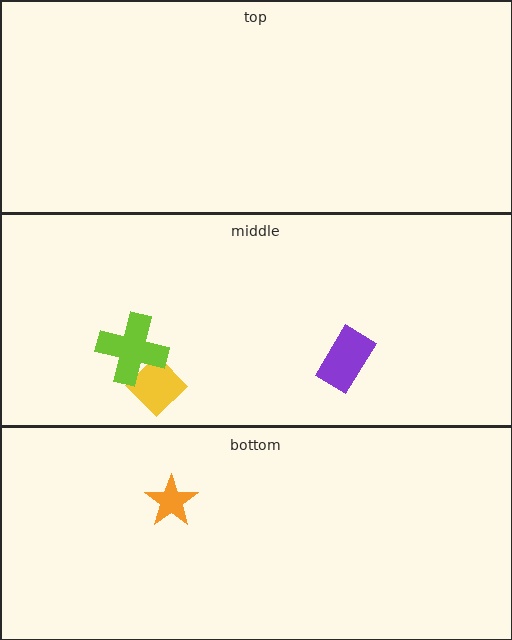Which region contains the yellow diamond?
The middle region.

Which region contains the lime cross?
The middle region.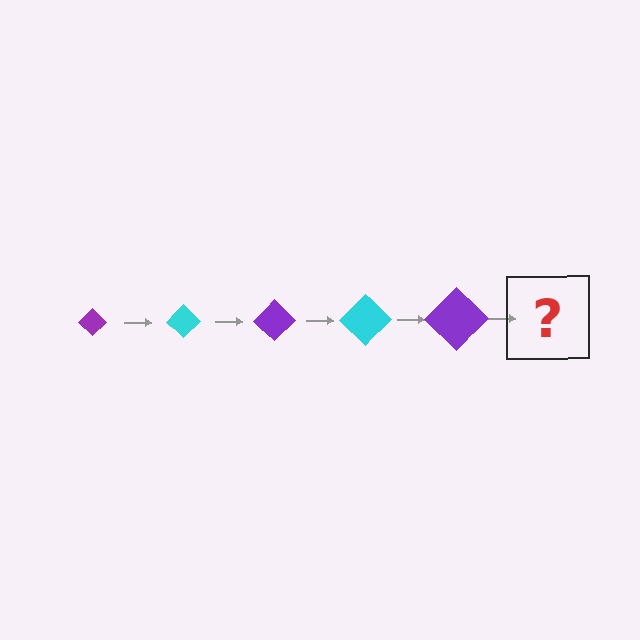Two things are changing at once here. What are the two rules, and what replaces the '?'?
The two rules are that the diamond grows larger each step and the color cycles through purple and cyan. The '?' should be a cyan diamond, larger than the previous one.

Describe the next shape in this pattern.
It should be a cyan diamond, larger than the previous one.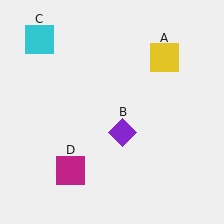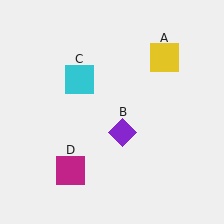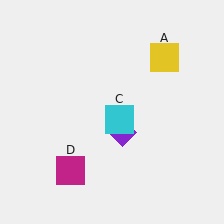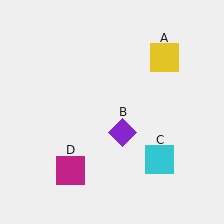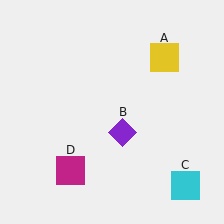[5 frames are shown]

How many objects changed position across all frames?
1 object changed position: cyan square (object C).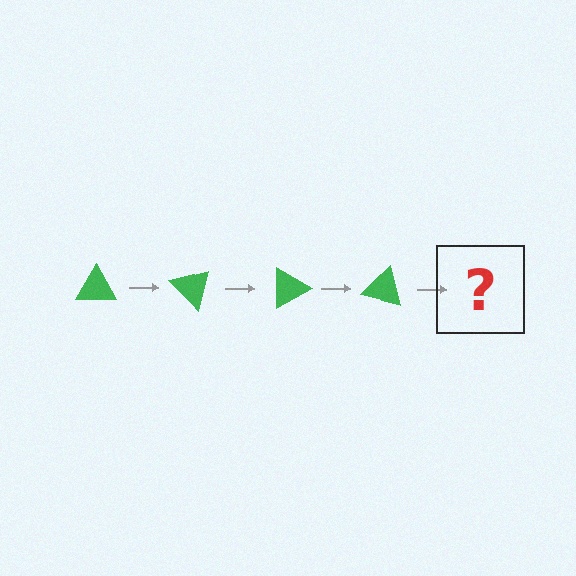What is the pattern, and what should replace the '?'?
The pattern is that the triangle rotates 45 degrees each step. The '?' should be a green triangle rotated 180 degrees.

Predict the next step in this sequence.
The next step is a green triangle rotated 180 degrees.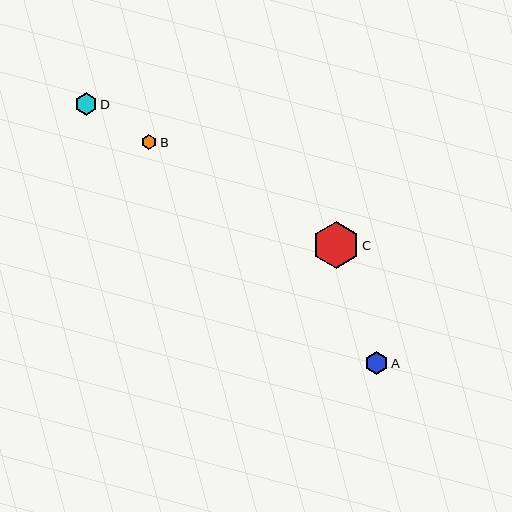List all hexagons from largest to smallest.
From largest to smallest: C, A, D, B.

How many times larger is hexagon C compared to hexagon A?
Hexagon C is approximately 2.1 times the size of hexagon A.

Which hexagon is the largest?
Hexagon C is the largest with a size of approximately 47 pixels.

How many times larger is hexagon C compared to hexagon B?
Hexagon C is approximately 3.0 times the size of hexagon B.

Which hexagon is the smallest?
Hexagon B is the smallest with a size of approximately 15 pixels.